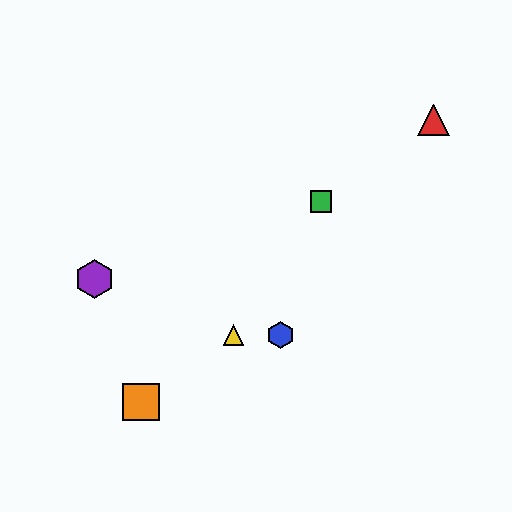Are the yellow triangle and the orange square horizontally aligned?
No, the yellow triangle is at y≈335 and the orange square is at y≈402.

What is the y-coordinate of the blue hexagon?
The blue hexagon is at y≈335.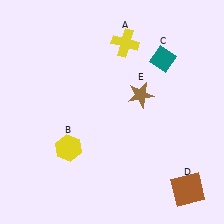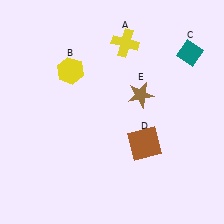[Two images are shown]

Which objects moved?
The objects that moved are: the yellow hexagon (B), the teal diamond (C), the brown square (D).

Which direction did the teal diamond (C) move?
The teal diamond (C) moved right.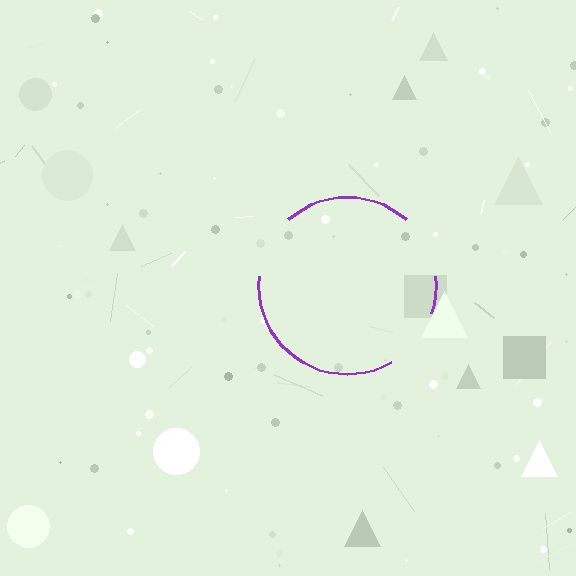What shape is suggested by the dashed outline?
The dashed outline suggests a circle.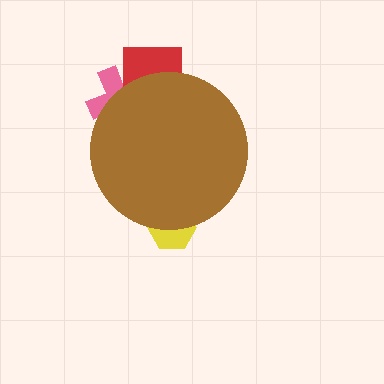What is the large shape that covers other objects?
A brown circle.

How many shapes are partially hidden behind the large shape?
3 shapes are partially hidden.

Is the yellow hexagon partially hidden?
Yes, the yellow hexagon is partially hidden behind the brown circle.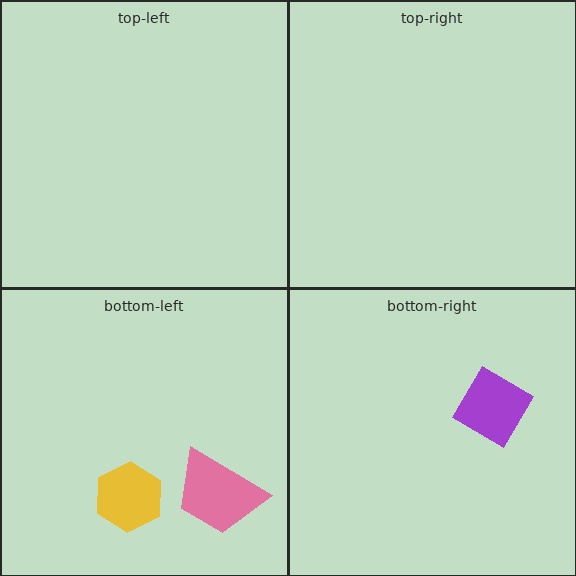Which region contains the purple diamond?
The bottom-right region.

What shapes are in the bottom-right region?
The purple diamond.